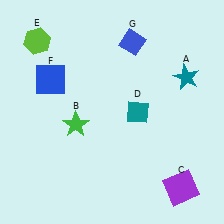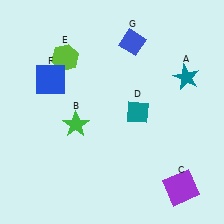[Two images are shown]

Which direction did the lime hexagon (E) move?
The lime hexagon (E) moved right.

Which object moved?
The lime hexagon (E) moved right.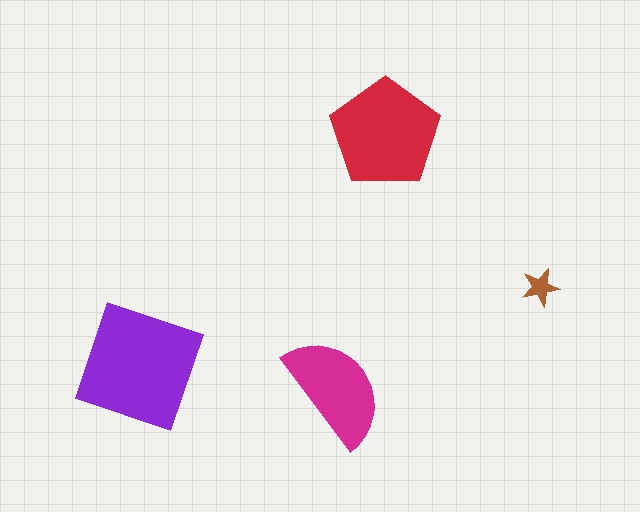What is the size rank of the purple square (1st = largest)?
1st.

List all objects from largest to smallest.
The purple square, the red pentagon, the magenta semicircle, the brown star.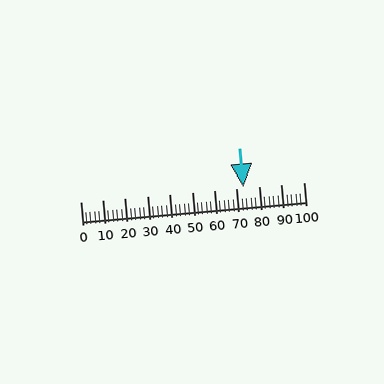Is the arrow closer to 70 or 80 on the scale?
The arrow is closer to 70.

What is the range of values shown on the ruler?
The ruler shows values from 0 to 100.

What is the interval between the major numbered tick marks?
The major tick marks are spaced 10 units apart.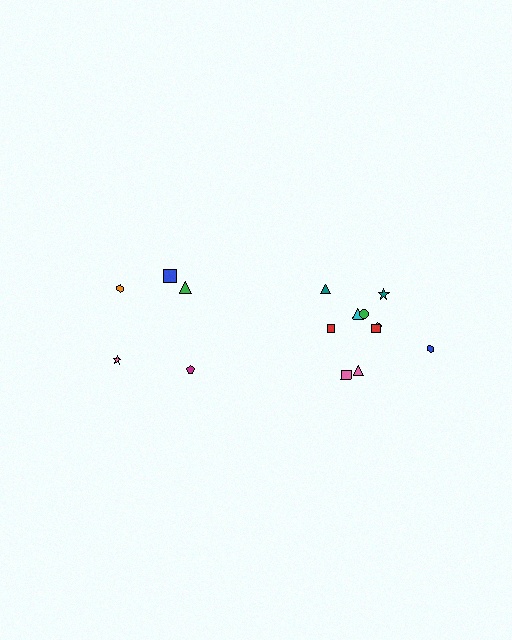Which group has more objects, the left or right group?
The right group.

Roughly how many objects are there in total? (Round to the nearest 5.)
Roughly 15 objects in total.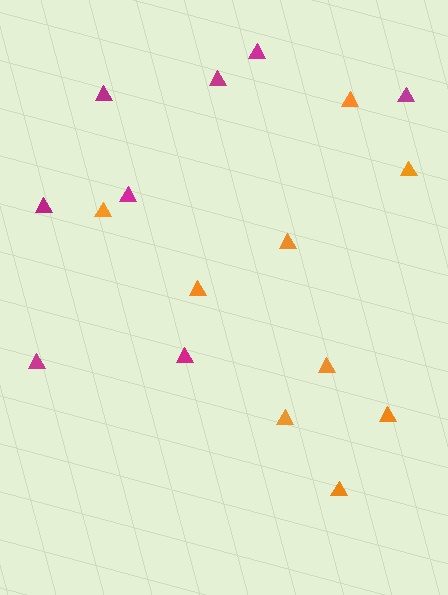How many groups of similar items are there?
There are 2 groups: one group of magenta triangles (8) and one group of orange triangles (9).